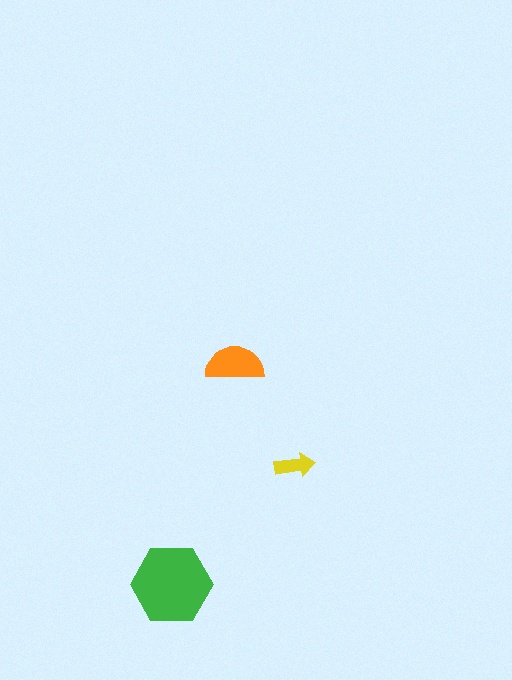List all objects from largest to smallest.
The green hexagon, the orange semicircle, the yellow arrow.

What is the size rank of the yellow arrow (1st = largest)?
3rd.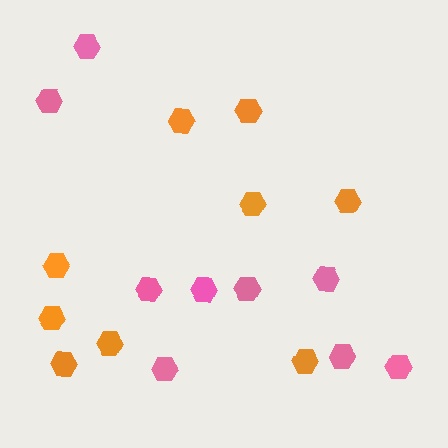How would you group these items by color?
There are 2 groups: one group of orange hexagons (9) and one group of pink hexagons (9).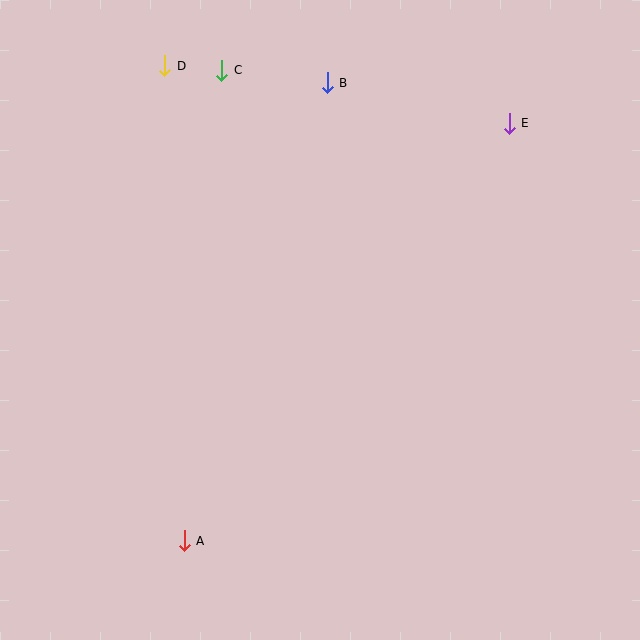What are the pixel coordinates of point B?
Point B is at (327, 83).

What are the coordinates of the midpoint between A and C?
The midpoint between A and C is at (203, 305).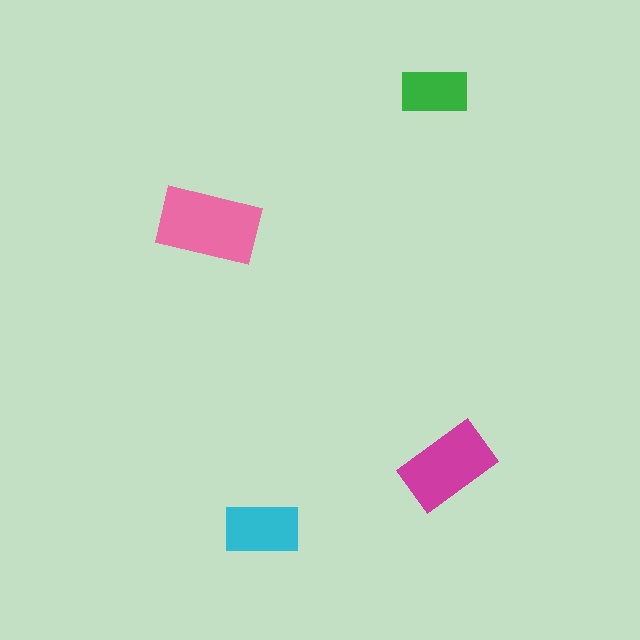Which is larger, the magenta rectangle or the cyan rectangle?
The magenta one.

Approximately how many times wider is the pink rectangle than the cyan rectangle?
About 1.5 times wider.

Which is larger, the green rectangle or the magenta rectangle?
The magenta one.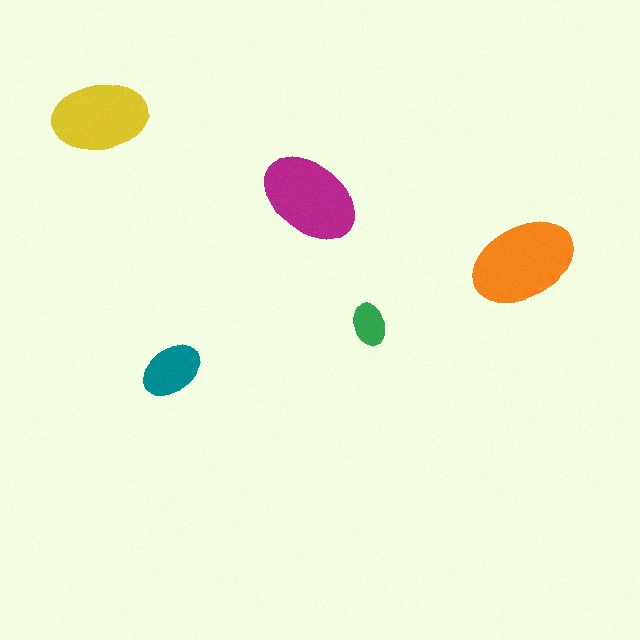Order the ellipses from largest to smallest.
the orange one, the magenta one, the yellow one, the teal one, the green one.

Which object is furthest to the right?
The orange ellipse is rightmost.